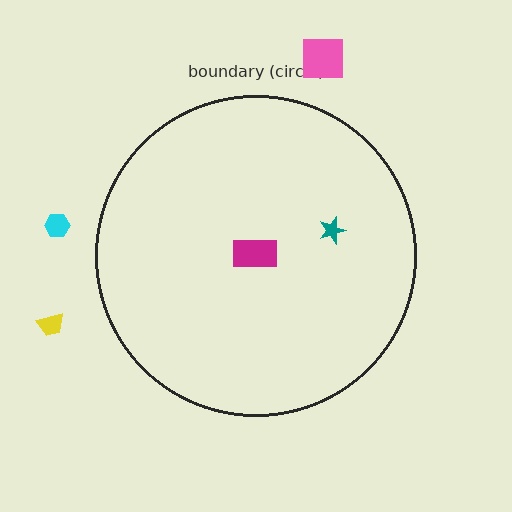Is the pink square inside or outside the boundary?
Outside.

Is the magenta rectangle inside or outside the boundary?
Inside.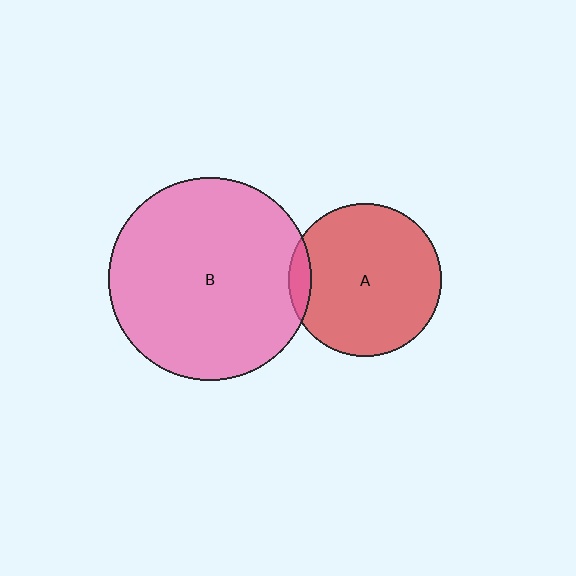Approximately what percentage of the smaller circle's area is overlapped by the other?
Approximately 5%.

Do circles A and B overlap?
Yes.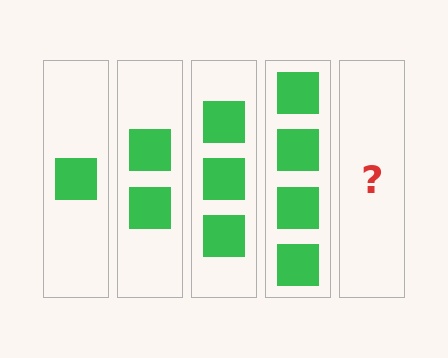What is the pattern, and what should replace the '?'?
The pattern is that each step adds one more square. The '?' should be 5 squares.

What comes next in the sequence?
The next element should be 5 squares.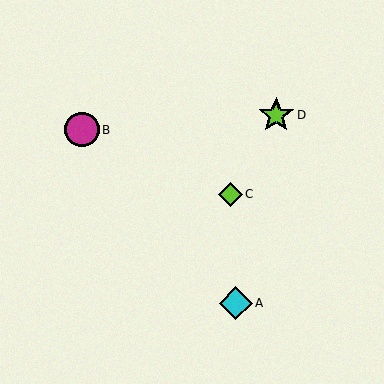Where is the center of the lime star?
The center of the lime star is at (276, 115).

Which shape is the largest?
The lime star (labeled D) is the largest.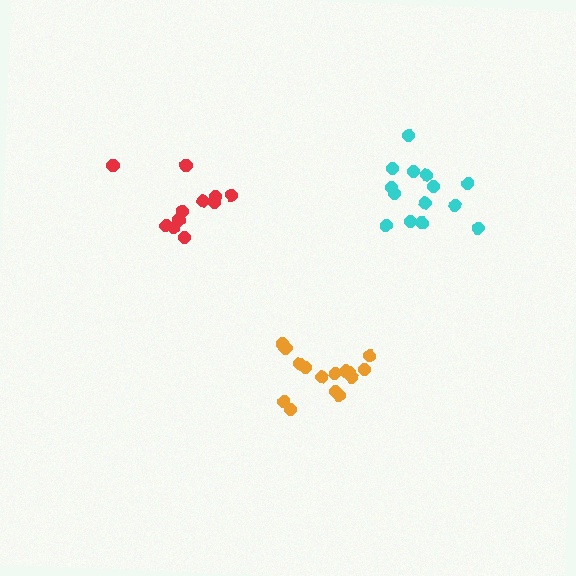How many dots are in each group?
Group 1: 15 dots, Group 2: 14 dots, Group 3: 11 dots (40 total).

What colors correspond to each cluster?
The clusters are colored: orange, cyan, red.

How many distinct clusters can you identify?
There are 3 distinct clusters.